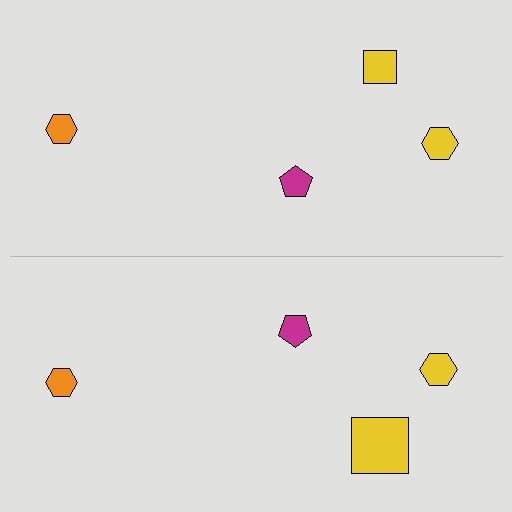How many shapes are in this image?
There are 8 shapes in this image.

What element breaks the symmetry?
The yellow square on the bottom side has a different size than its mirror counterpart.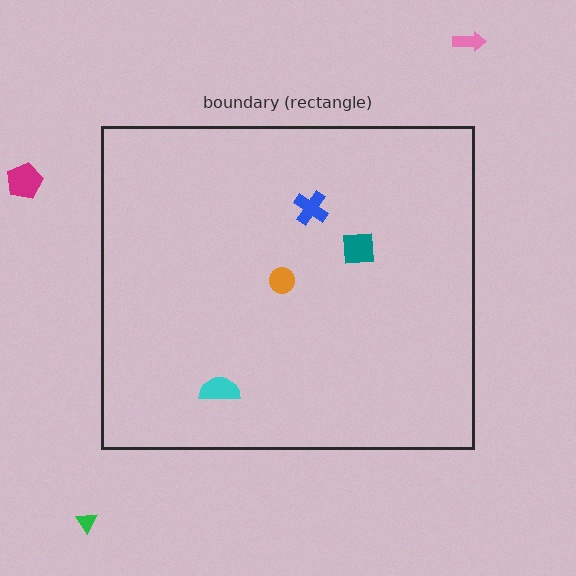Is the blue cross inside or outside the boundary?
Inside.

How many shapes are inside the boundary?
4 inside, 3 outside.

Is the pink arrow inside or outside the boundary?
Outside.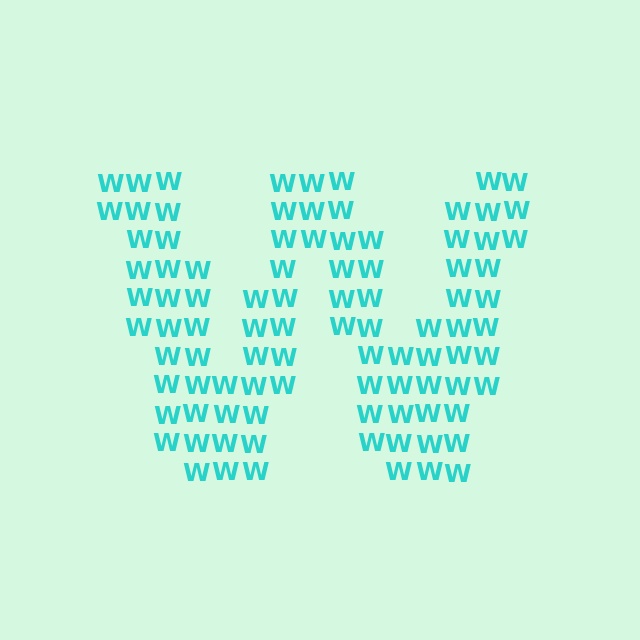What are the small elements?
The small elements are letter W's.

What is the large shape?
The large shape is the letter W.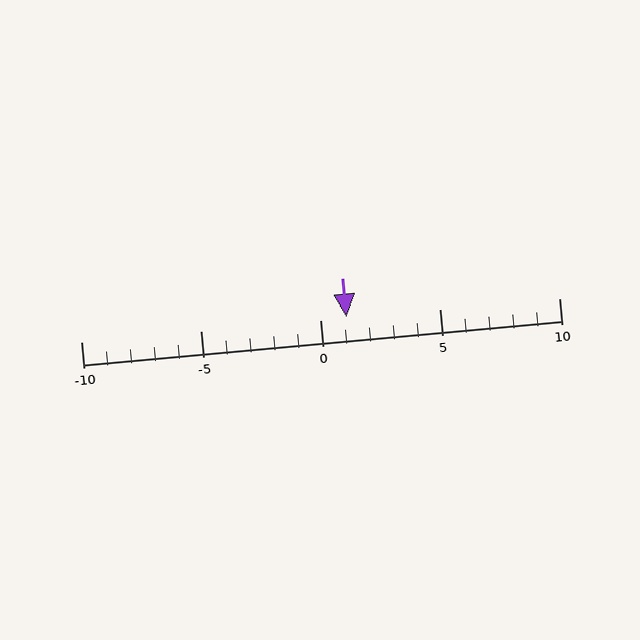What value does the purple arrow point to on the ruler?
The purple arrow points to approximately 1.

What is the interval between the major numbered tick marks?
The major tick marks are spaced 5 units apart.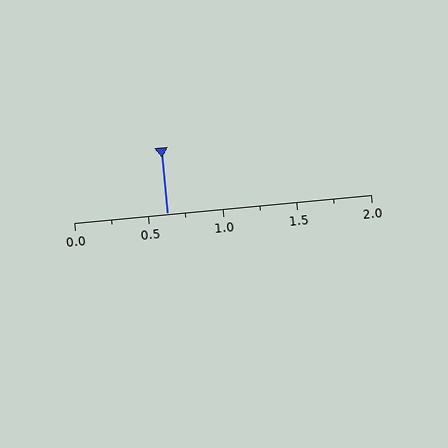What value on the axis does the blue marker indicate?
The marker indicates approximately 0.62.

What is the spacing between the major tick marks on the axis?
The major ticks are spaced 0.5 apart.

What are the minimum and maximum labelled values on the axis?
The axis runs from 0.0 to 2.0.